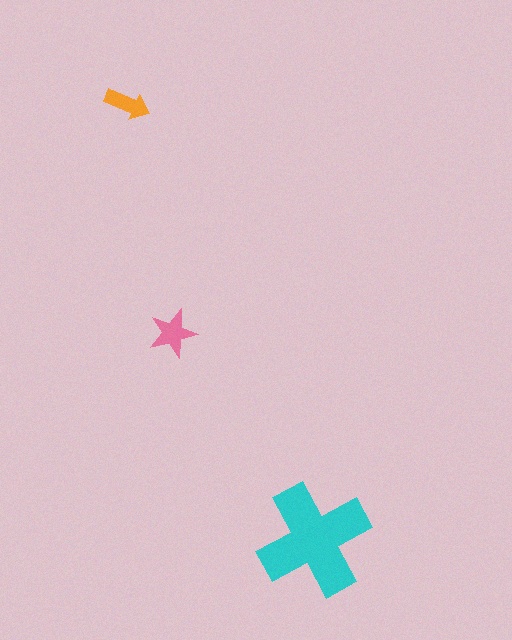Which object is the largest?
The cyan cross.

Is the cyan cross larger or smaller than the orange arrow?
Larger.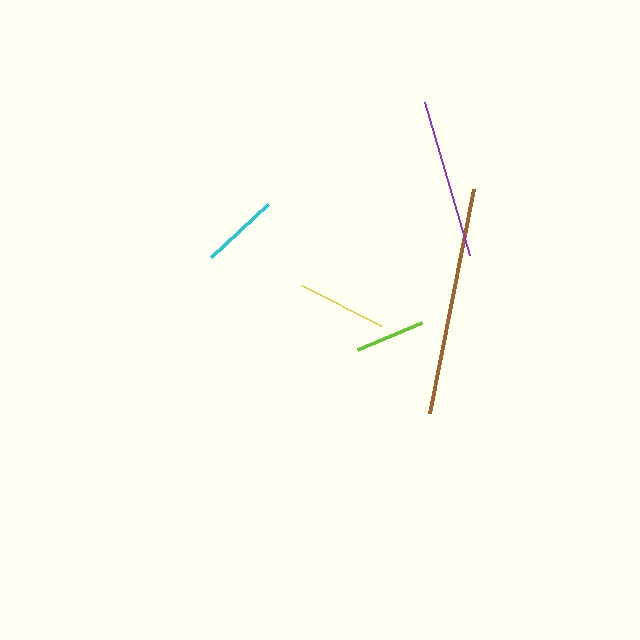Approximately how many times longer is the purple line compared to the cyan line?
The purple line is approximately 2.1 times the length of the cyan line.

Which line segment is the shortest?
The lime line is the shortest at approximately 70 pixels.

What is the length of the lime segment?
The lime segment is approximately 70 pixels long.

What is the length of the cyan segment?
The cyan segment is approximately 77 pixels long.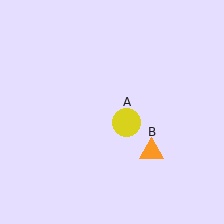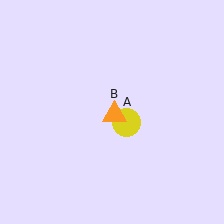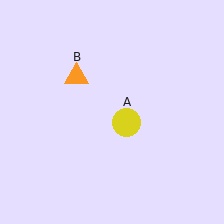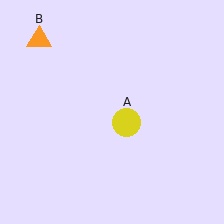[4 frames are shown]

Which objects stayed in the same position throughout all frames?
Yellow circle (object A) remained stationary.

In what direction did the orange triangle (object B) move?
The orange triangle (object B) moved up and to the left.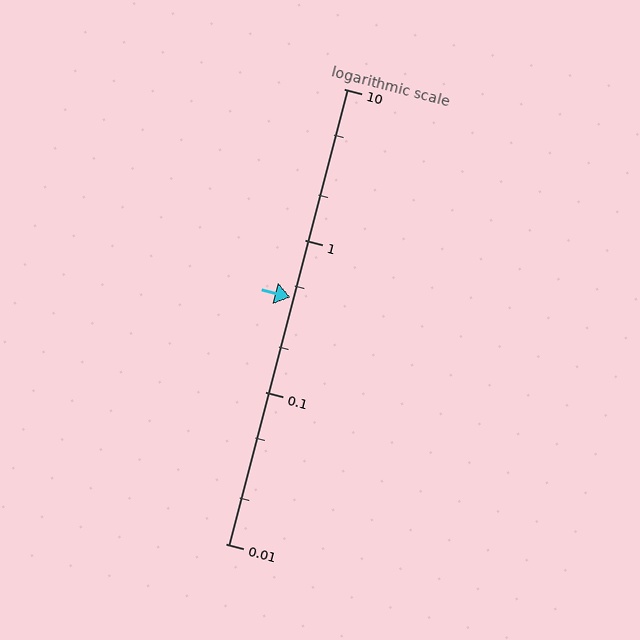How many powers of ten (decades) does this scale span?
The scale spans 3 decades, from 0.01 to 10.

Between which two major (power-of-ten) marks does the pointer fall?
The pointer is between 0.1 and 1.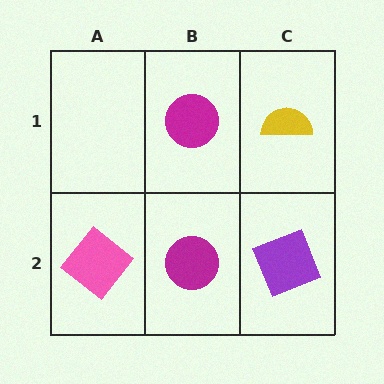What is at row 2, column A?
A pink diamond.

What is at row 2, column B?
A magenta circle.